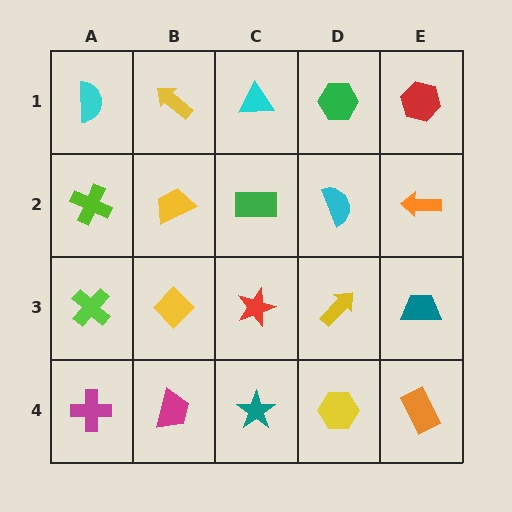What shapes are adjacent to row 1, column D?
A cyan semicircle (row 2, column D), a cyan triangle (row 1, column C), a red hexagon (row 1, column E).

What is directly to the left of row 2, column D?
A green rectangle.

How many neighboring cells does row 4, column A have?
2.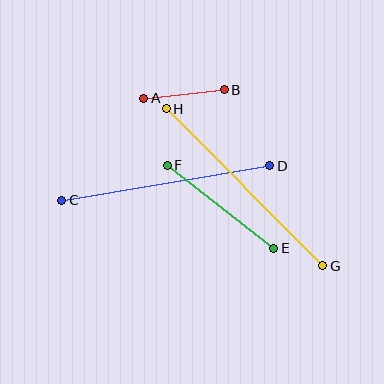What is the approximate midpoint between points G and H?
The midpoint is at approximately (244, 187) pixels.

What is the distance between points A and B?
The distance is approximately 81 pixels.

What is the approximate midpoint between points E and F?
The midpoint is at approximately (220, 207) pixels.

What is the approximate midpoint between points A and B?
The midpoint is at approximately (184, 94) pixels.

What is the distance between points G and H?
The distance is approximately 222 pixels.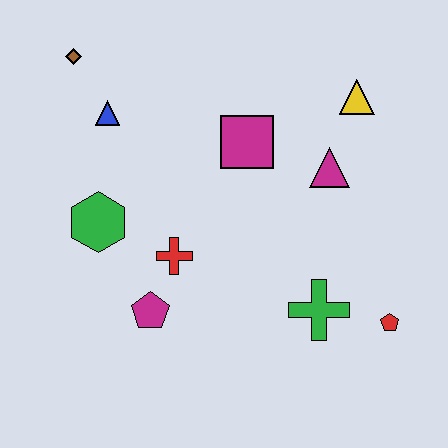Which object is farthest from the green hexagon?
The red pentagon is farthest from the green hexagon.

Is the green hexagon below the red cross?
No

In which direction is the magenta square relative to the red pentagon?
The magenta square is above the red pentagon.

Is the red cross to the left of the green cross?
Yes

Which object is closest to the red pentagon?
The green cross is closest to the red pentagon.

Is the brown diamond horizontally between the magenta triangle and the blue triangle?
No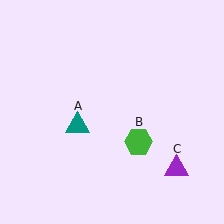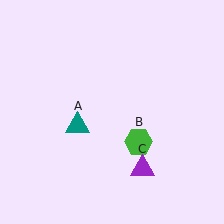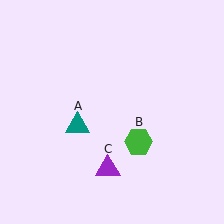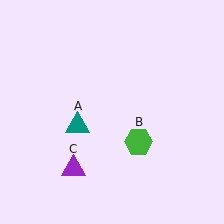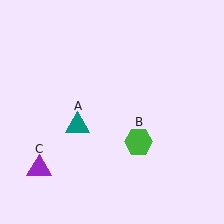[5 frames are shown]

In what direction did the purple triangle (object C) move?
The purple triangle (object C) moved left.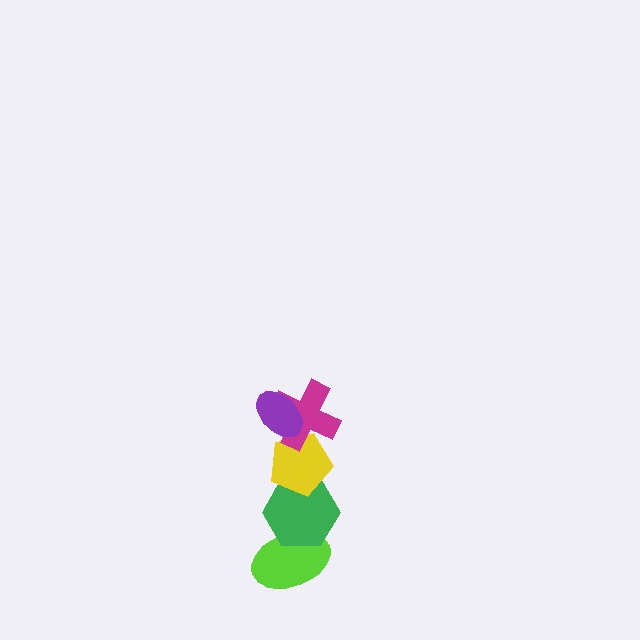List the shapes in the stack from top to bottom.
From top to bottom: the purple ellipse, the magenta cross, the yellow pentagon, the green hexagon, the lime ellipse.